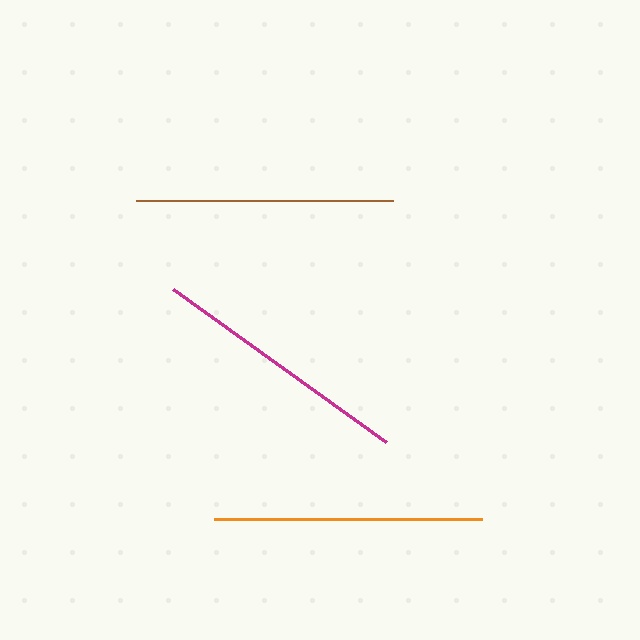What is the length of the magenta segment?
The magenta segment is approximately 262 pixels long.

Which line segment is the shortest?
The brown line is the shortest at approximately 257 pixels.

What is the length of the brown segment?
The brown segment is approximately 257 pixels long.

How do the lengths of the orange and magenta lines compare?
The orange and magenta lines are approximately the same length.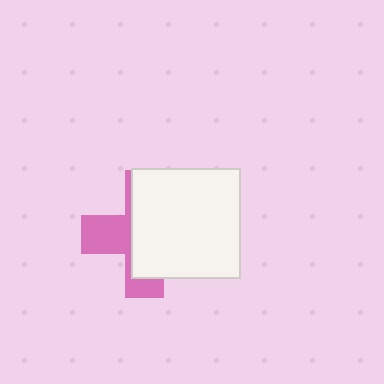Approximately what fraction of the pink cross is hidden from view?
Roughly 64% of the pink cross is hidden behind the white square.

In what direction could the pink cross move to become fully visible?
The pink cross could move left. That would shift it out from behind the white square entirely.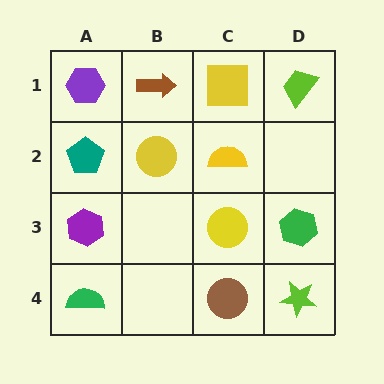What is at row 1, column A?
A purple hexagon.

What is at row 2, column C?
A yellow semicircle.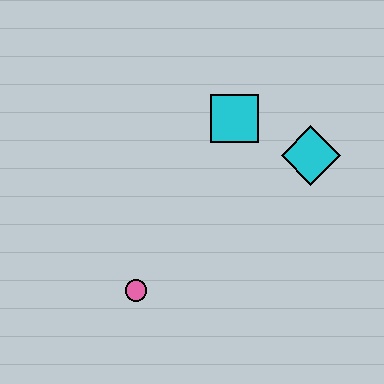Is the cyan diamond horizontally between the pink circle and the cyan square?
No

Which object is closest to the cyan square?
The cyan diamond is closest to the cyan square.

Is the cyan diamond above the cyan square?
No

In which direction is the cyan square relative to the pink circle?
The cyan square is above the pink circle.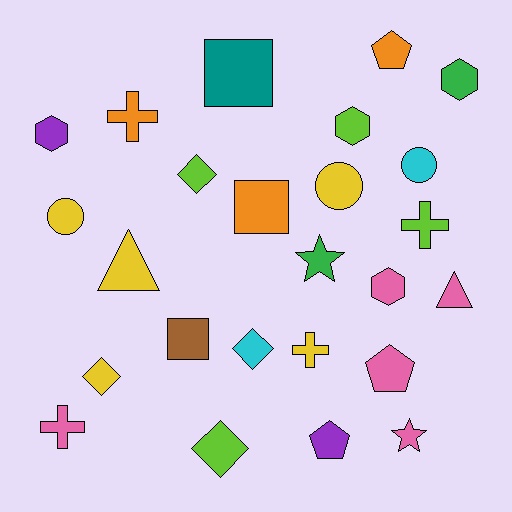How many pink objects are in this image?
There are 5 pink objects.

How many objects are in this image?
There are 25 objects.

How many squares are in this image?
There are 3 squares.